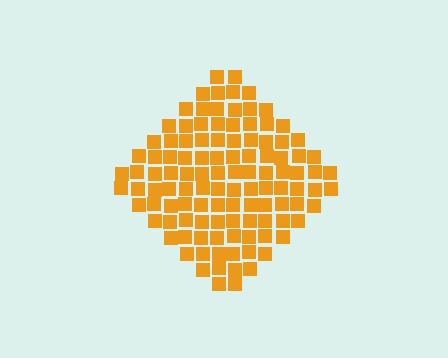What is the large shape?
The large shape is a diamond.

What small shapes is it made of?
It is made of small squares.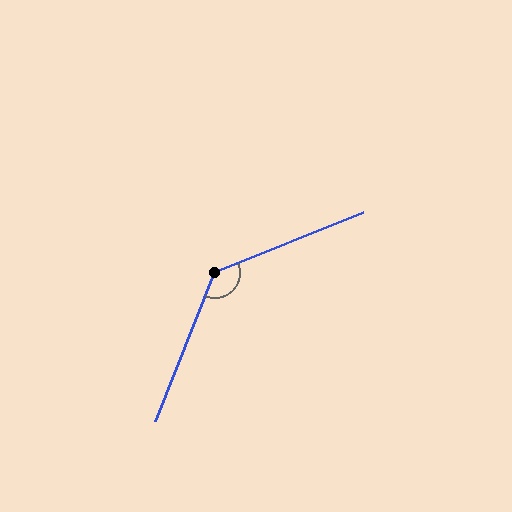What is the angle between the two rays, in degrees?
Approximately 134 degrees.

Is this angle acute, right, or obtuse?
It is obtuse.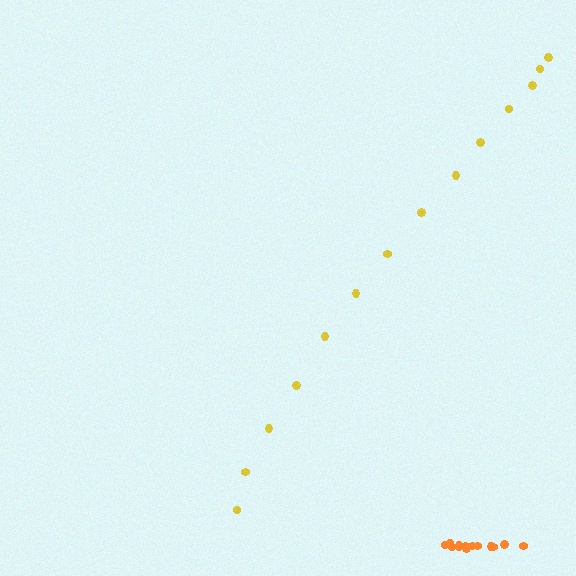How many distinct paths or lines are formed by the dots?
There are 2 distinct paths.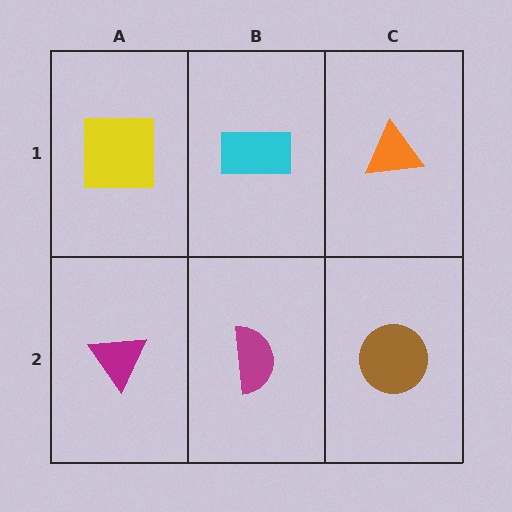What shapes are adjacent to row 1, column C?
A brown circle (row 2, column C), a cyan rectangle (row 1, column B).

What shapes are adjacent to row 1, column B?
A magenta semicircle (row 2, column B), a yellow square (row 1, column A), an orange triangle (row 1, column C).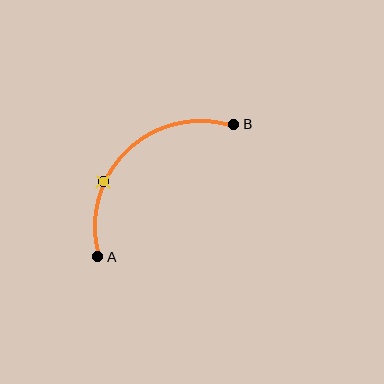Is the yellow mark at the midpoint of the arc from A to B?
No. The yellow mark lies on the arc but is closer to endpoint A. The arc midpoint would be at the point on the curve equidistant along the arc from both A and B.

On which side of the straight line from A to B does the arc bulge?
The arc bulges above and to the left of the straight line connecting A and B.